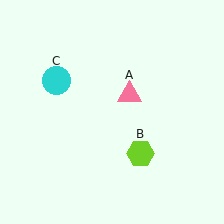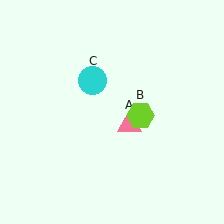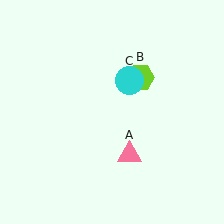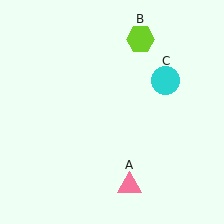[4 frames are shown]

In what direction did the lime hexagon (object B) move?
The lime hexagon (object B) moved up.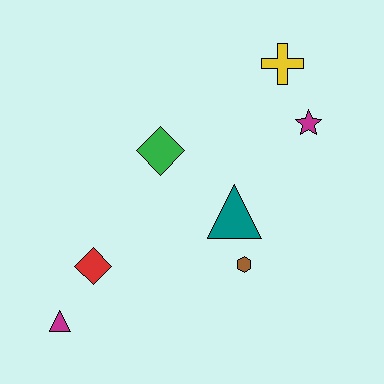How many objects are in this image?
There are 7 objects.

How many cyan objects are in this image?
There are no cyan objects.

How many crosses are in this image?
There is 1 cross.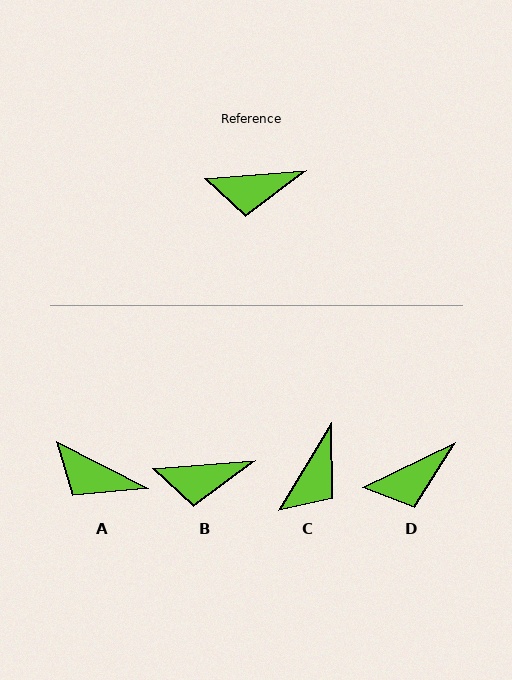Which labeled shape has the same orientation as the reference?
B.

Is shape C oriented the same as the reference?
No, it is off by about 55 degrees.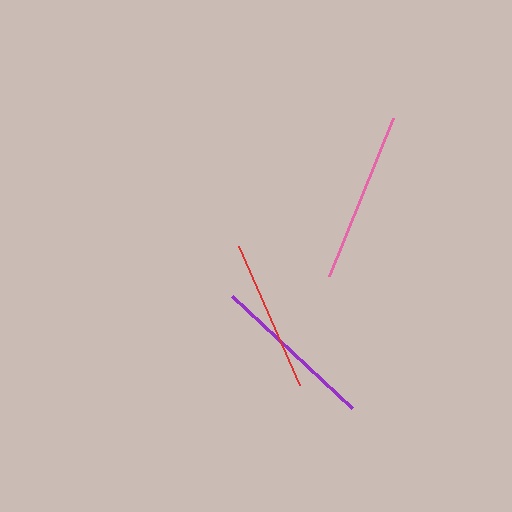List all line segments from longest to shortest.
From longest to shortest: pink, purple, red.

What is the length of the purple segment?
The purple segment is approximately 164 pixels long.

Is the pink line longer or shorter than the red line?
The pink line is longer than the red line.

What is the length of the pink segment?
The pink segment is approximately 171 pixels long.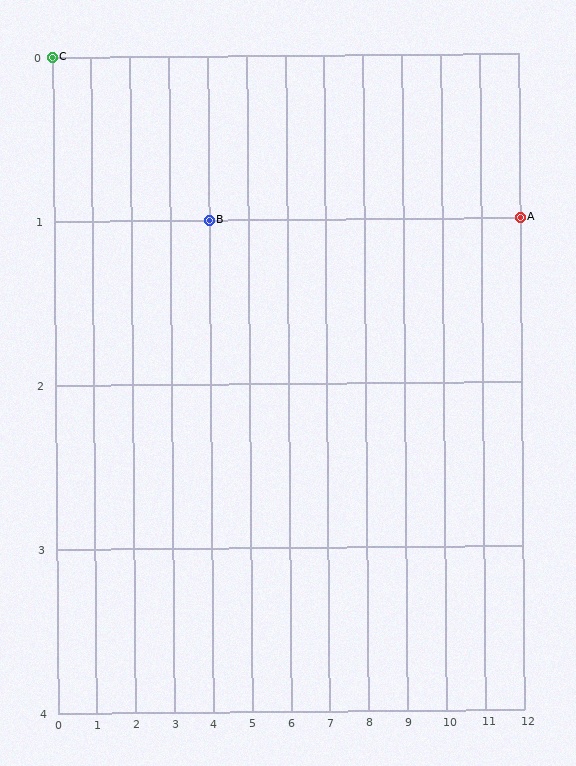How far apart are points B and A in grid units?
Points B and A are 8 columns apart.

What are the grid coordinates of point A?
Point A is at grid coordinates (12, 1).